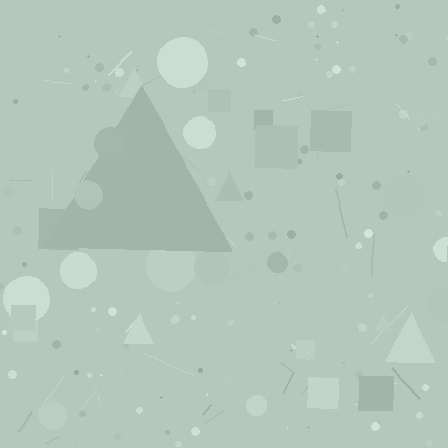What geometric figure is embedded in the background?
A triangle is embedded in the background.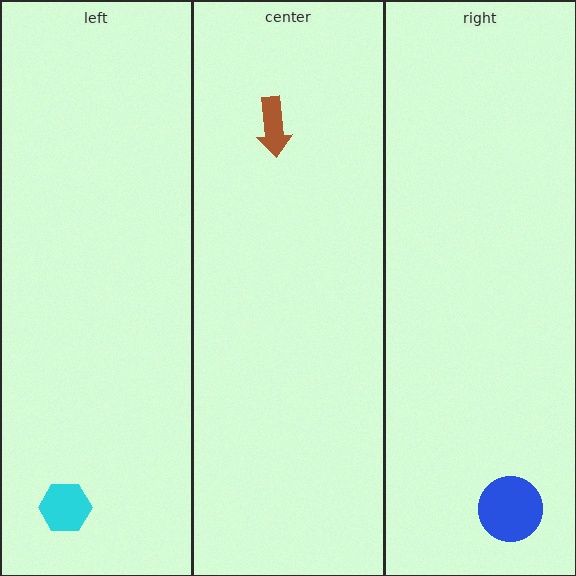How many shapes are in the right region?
1.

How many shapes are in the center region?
1.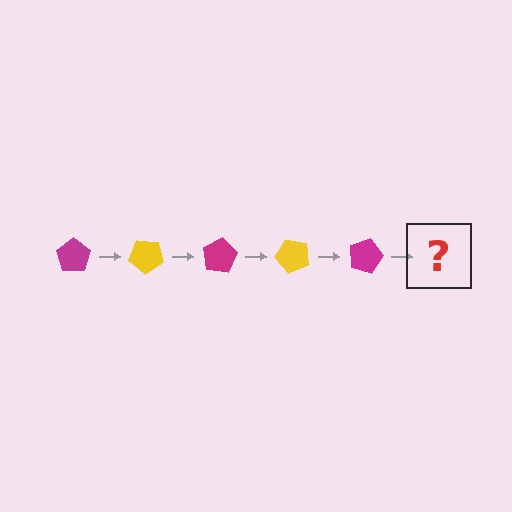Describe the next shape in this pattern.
It should be a yellow pentagon, rotated 200 degrees from the start.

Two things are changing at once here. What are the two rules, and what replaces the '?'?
The two rules are that it rotates 40 degrees each step and the color cycles through magenta and yellow. The '?' should be a yellow pentagon, rotated 200 degrees from the start.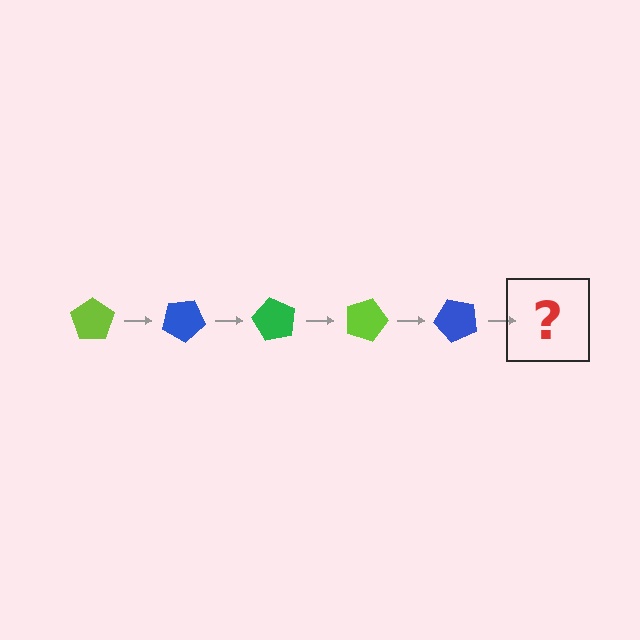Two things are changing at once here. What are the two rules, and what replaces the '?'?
The two rules are that it rotates 30 degrees each step and the color cycles through lime, blue, and green. The '?' should be a green pentagon, rotated 150 degrees from the start.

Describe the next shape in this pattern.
It should be a green pentagon, rotated 150 degrees from the start.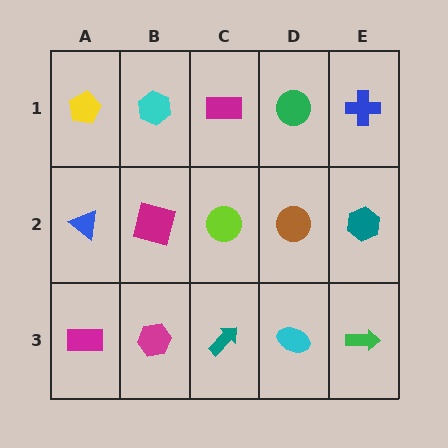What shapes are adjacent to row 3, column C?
A lime circle (row 2, column C), a magenta hexagon (row 3, column B), a cyan ellipse (row 3, column D).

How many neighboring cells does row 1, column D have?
3.